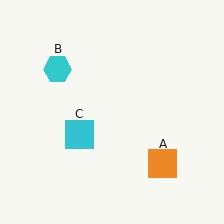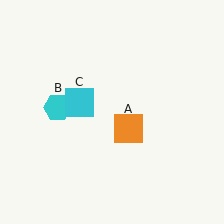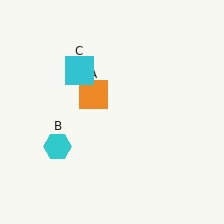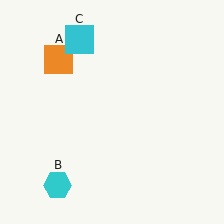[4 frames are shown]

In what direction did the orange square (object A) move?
The orange square (object A) moved up and to the left.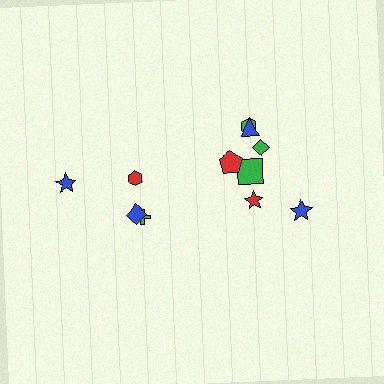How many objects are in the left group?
There are 4 objects.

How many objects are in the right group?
There are 7 objects.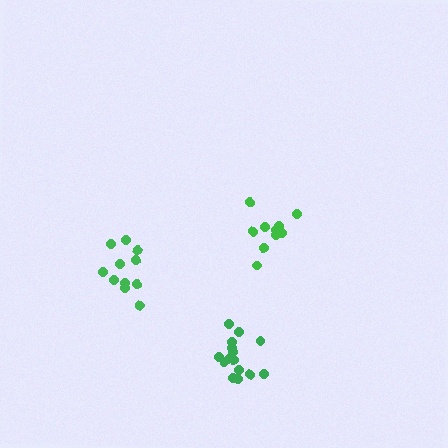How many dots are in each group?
Group 1: 10 dots, Group 2: 15 dots, Group 3: 11 dots (36 total).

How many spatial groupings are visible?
There are 3 spatial groupings.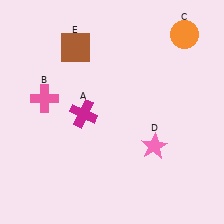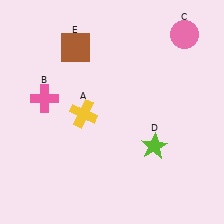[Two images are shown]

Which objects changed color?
A changed from magenta to yellow. C changed from orange to pink. D changed from pink to lime.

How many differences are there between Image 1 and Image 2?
There are 3 differences between the two images.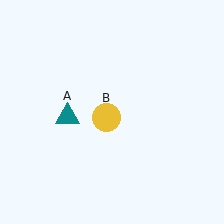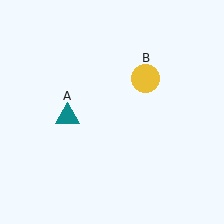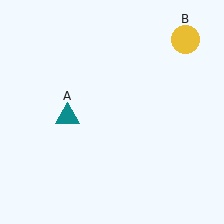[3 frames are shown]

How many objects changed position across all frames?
1 object changed position: yellow circle (object B).